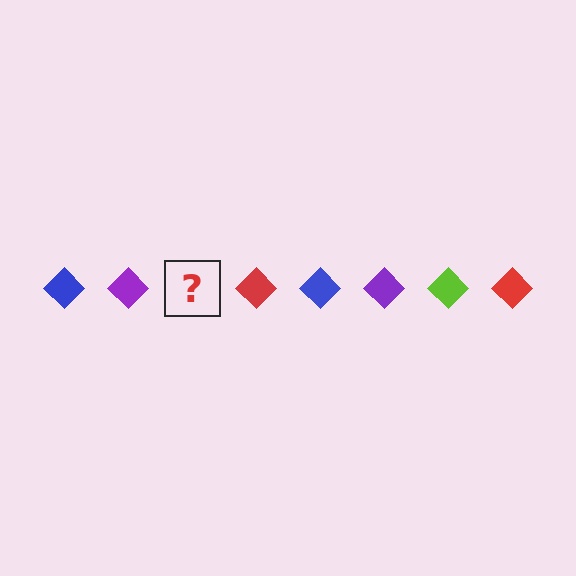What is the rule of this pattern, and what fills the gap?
The rule is that the pattern cycles through blue, purple, lime, red diamonds. The gap should be filled with a lime diamond.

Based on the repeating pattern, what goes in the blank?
The blank should be a lime diamond.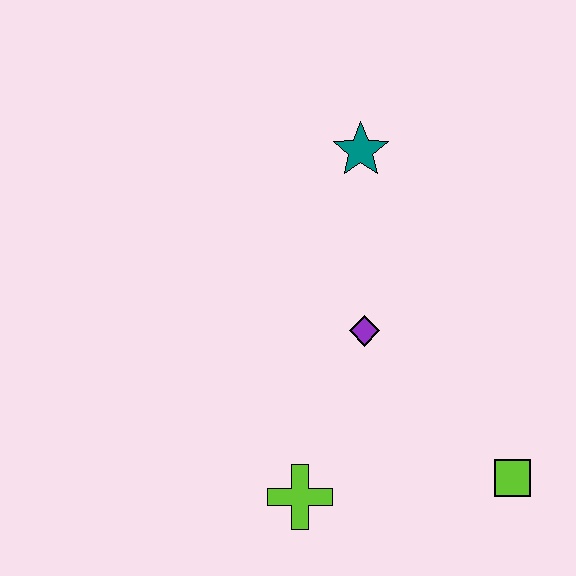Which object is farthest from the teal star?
The lime square is farthest from the teal star.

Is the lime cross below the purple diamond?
Yes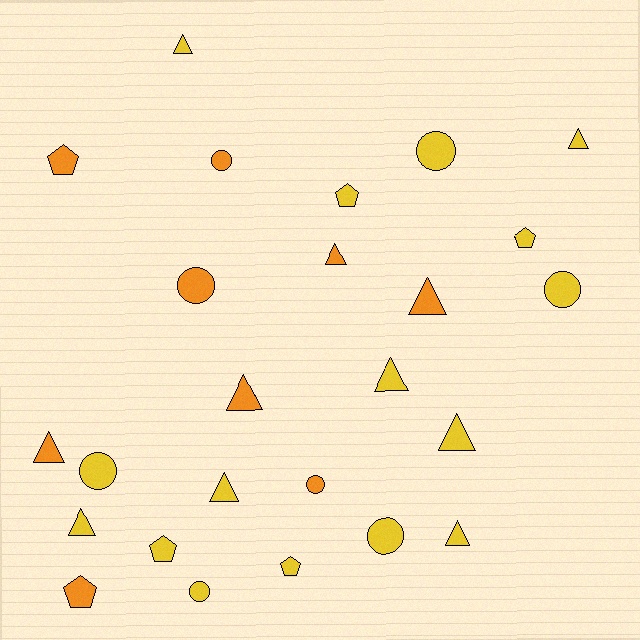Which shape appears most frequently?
Triangle, with 11 objects.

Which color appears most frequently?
Yellow, with 16 objects.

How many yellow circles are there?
There are 5 yellow circles.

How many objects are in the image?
There are 25 objects.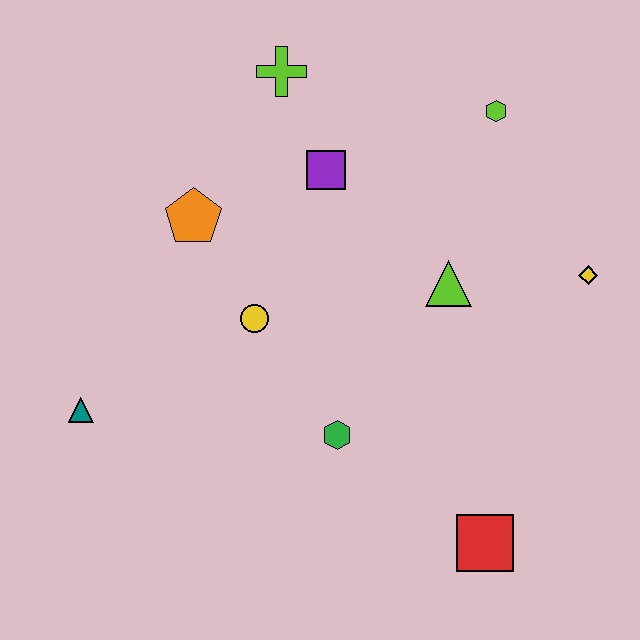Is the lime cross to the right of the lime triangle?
No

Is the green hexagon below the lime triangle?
Yes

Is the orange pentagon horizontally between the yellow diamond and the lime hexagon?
No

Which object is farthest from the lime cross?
The red square is farthest from the lime cross.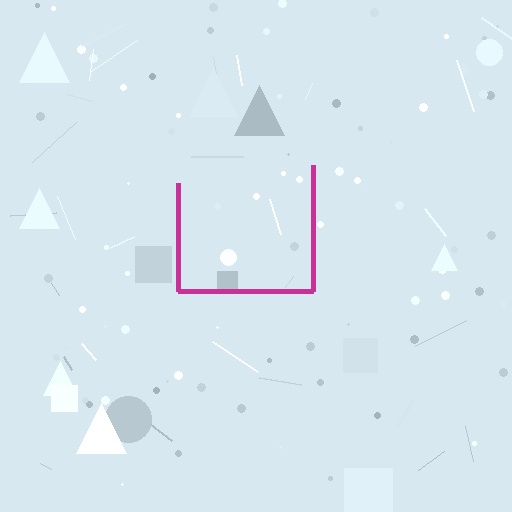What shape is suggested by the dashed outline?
The dashed outline suggests a square.